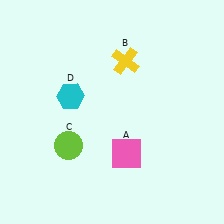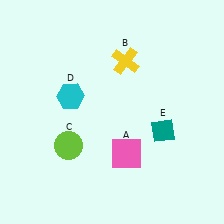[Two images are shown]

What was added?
A teal diamond (E) was added in Image 2.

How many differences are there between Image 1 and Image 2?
There is 1 difference between the two images.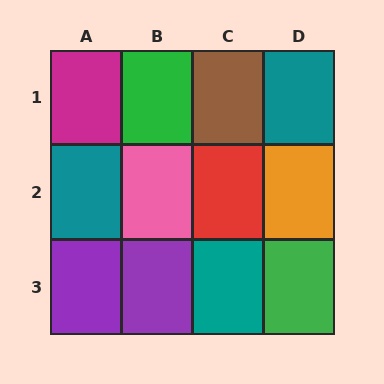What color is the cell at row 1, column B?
Green.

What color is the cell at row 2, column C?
Red.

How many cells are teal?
3 cells are teal.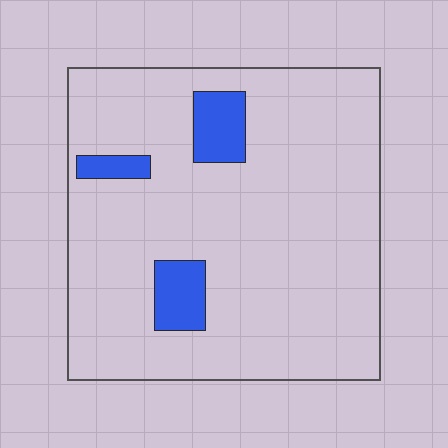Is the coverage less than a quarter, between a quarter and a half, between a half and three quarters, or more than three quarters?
Less than a quarter.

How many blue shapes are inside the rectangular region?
3.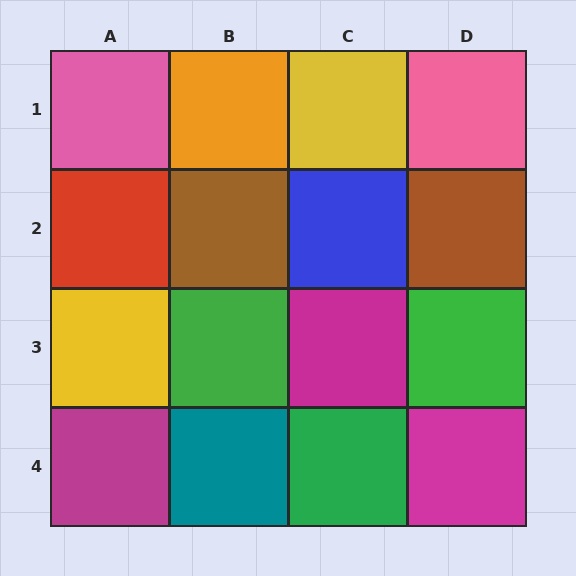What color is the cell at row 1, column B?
Orange.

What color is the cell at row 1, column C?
Yellow.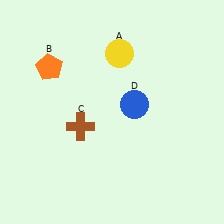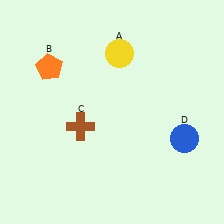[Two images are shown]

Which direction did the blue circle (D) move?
The blue circle (D) moved right.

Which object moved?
The blue circle (D) moved right.